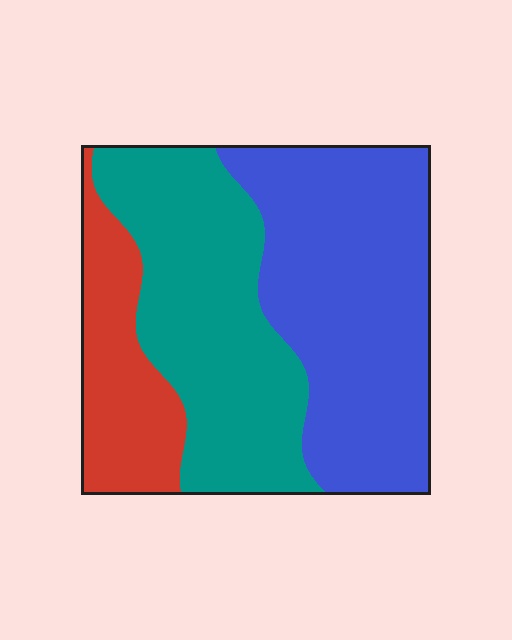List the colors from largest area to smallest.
From largest to smallest: blue, teal, red.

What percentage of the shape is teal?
Teal covers 38% of the shape.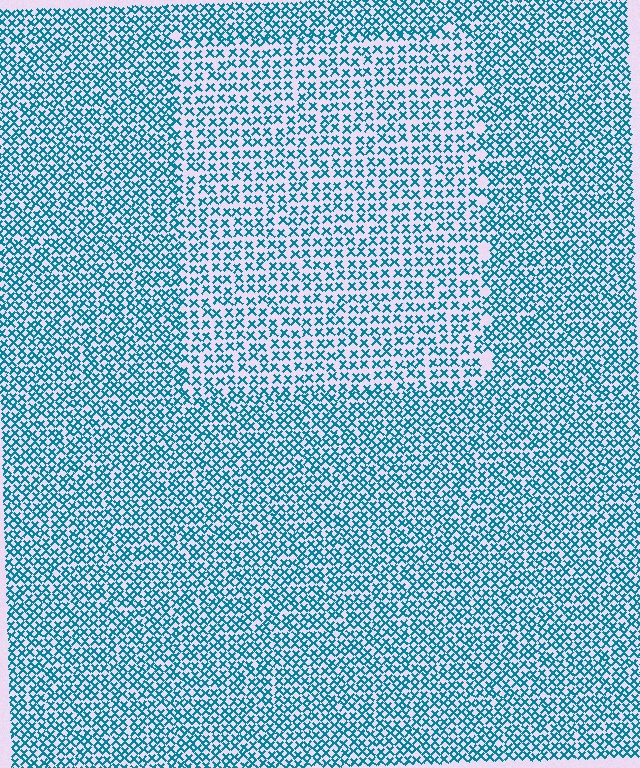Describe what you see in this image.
The image contains small teal elements arranged at two different densities. A rectangle-shaped region is visible where the elements are less densely packed than the surrounding area.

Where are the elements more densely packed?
The elements are more densely packed outside the rectangle boundary.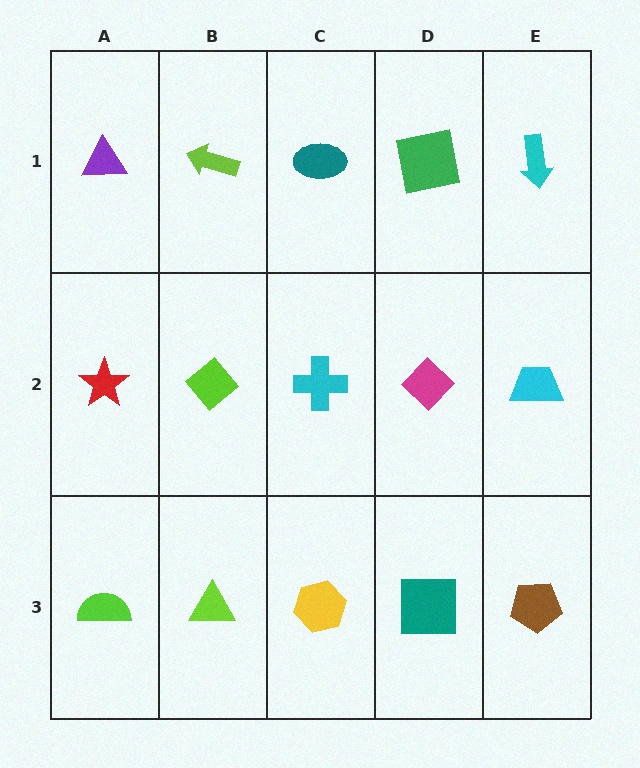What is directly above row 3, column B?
A lime diamond.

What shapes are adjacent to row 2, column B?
A lime arrow (row 1, column B), a lime triangle (row 3, column B), a red star (row 2, column A), a cyan cross (row 2, column C).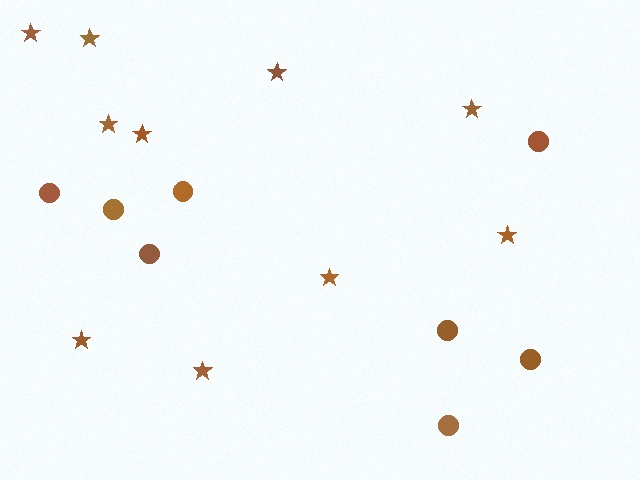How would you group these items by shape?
There are 2 groups: one group of circles (8) and one group of stars (10).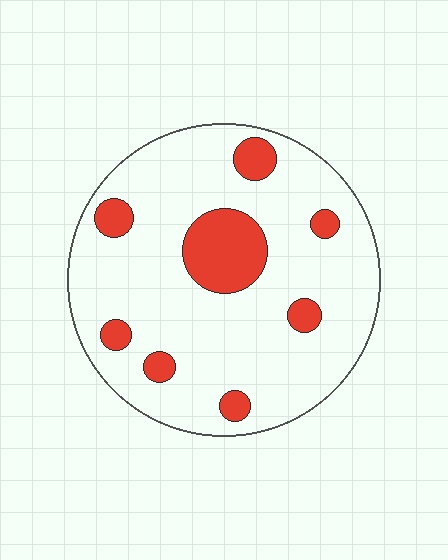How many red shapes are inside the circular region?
8.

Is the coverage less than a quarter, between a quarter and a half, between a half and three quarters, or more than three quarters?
Less than a quarter.